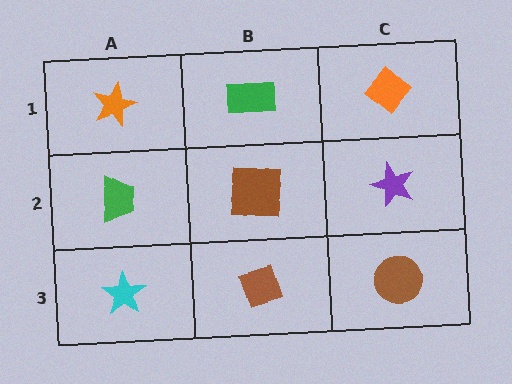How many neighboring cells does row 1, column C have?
2.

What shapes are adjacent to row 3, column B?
A brown square (row 2, column B), a cyan star (row 3, column A), a brown circle (row 3, column C).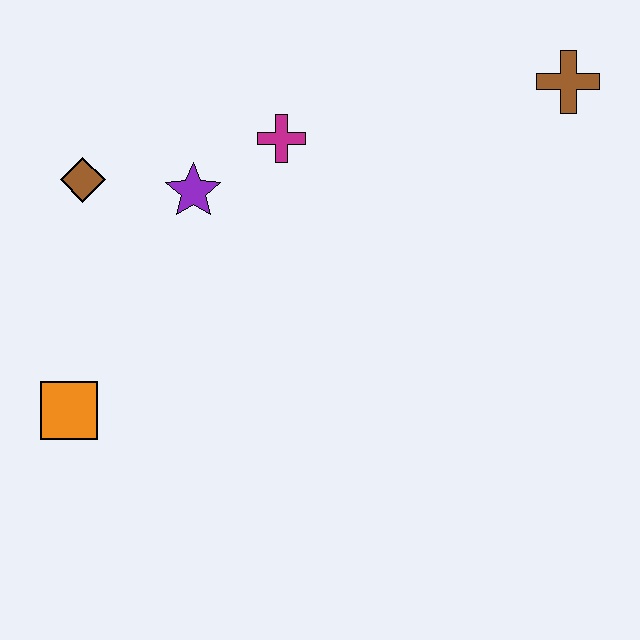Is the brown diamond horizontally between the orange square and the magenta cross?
Yes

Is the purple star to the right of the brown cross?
No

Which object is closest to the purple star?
The magenta cross is closest to the purple star.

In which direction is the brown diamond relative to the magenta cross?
The brown diamond is to the left of the magenta cross.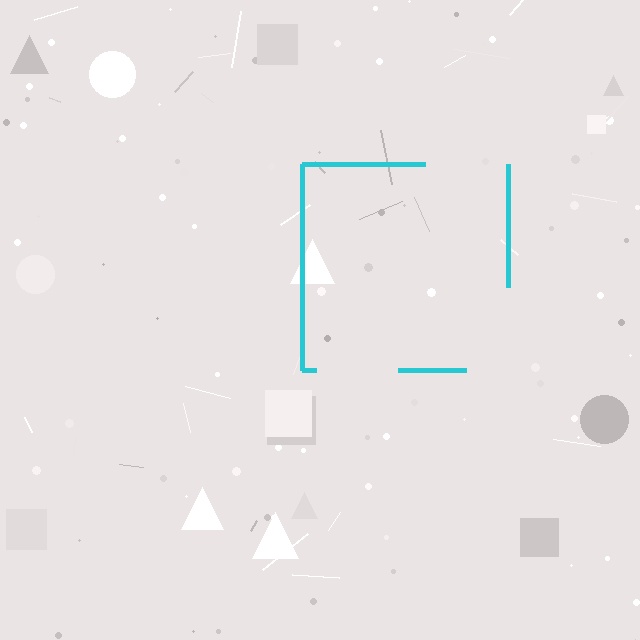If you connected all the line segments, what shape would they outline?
They would outline a square.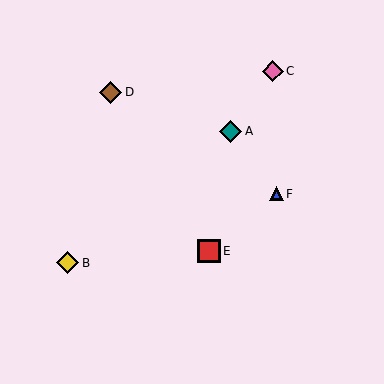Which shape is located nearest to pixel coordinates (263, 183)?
The blue triangle (labeled F) at (277, 194) is nearest to that location.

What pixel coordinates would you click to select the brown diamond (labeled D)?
Click at (111, 92) to select the brown diamond D.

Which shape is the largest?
The red square (labeled E) is the largest.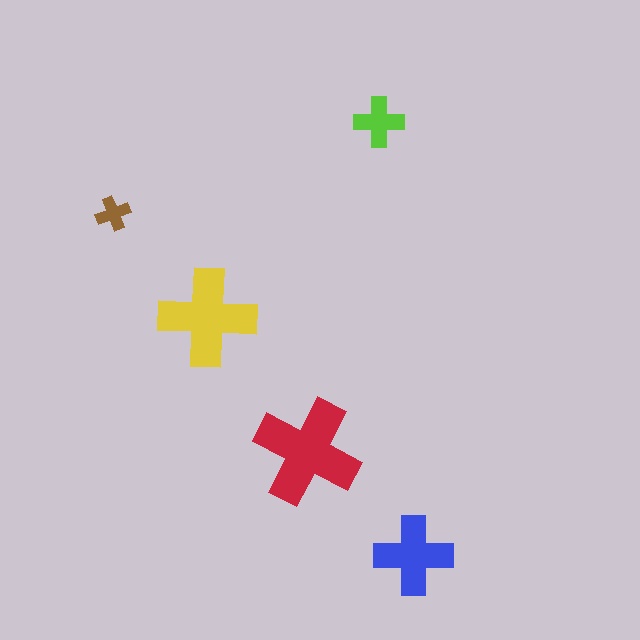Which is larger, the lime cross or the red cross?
The red one.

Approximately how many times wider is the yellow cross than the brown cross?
About 3 times wider.